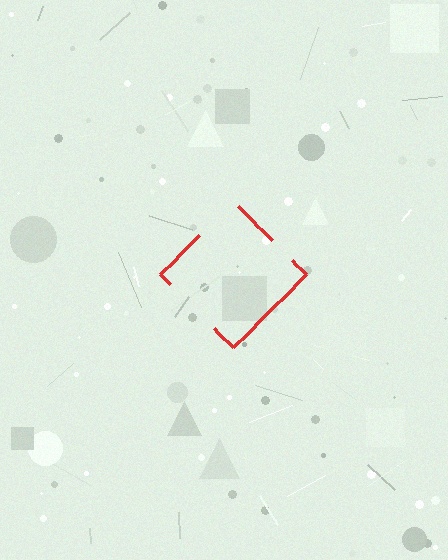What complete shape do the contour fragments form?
The contour fragments form a diamond.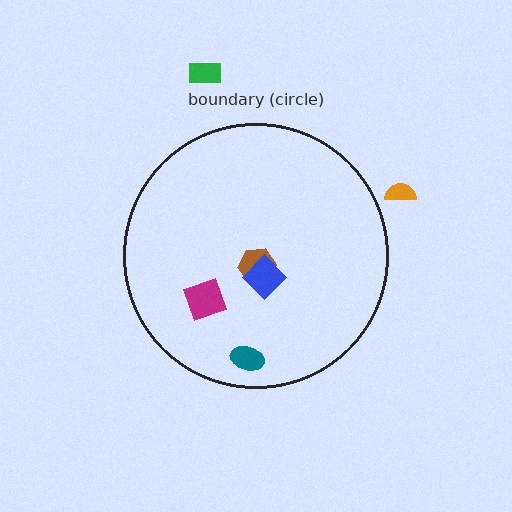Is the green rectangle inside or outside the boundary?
Outside.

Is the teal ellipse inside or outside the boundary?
Inside.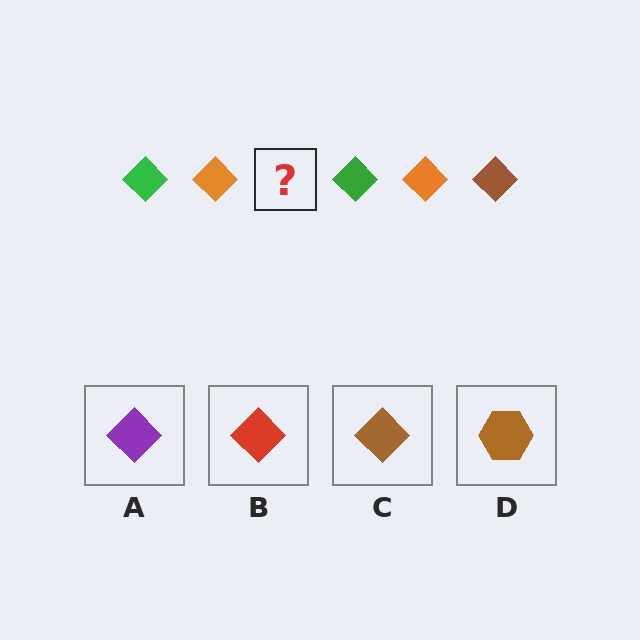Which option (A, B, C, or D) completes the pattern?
C.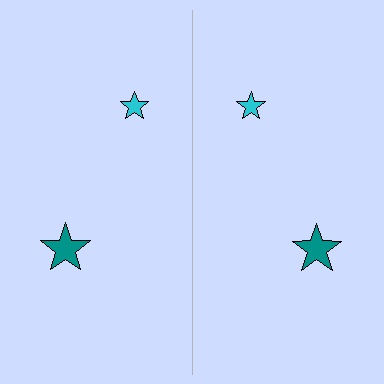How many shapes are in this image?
There are 4 shapes in this image.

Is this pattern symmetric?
Yes, this pattern has bilateral (reflection) symmetry.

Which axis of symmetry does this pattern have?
The pattern has a vertical axis of symmetry running through the center of the image.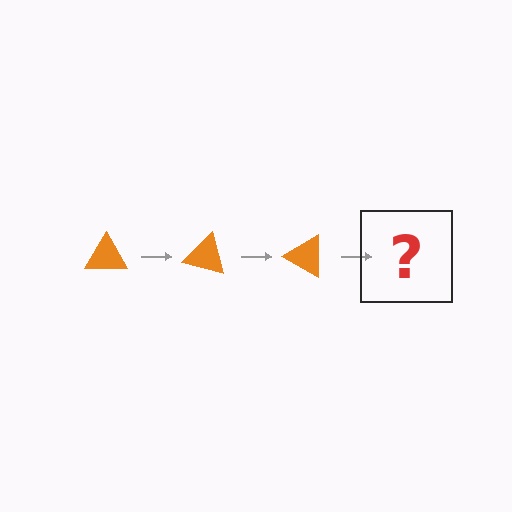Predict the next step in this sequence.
The next step is an orange triangle rotated 45 degrees.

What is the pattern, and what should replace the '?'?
The pattern is that the triangle rotates 15 degrees each step. The '?' should be an orange triangle rotated 45 degrees.